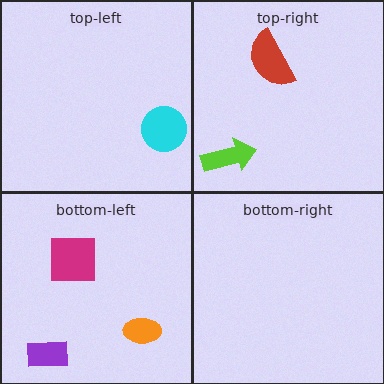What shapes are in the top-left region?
The cyan circle.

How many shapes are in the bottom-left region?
3.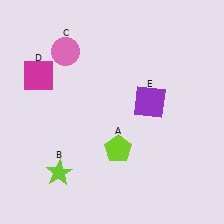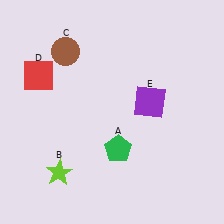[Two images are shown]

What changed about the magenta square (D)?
In Image 1, D is magenta. In Image 2, it changed to red.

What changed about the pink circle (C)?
In Image 1, C is pink. In Image 2, it changed to brown.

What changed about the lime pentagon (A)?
In Image 1, A is lime. In Image 2, it changed to green.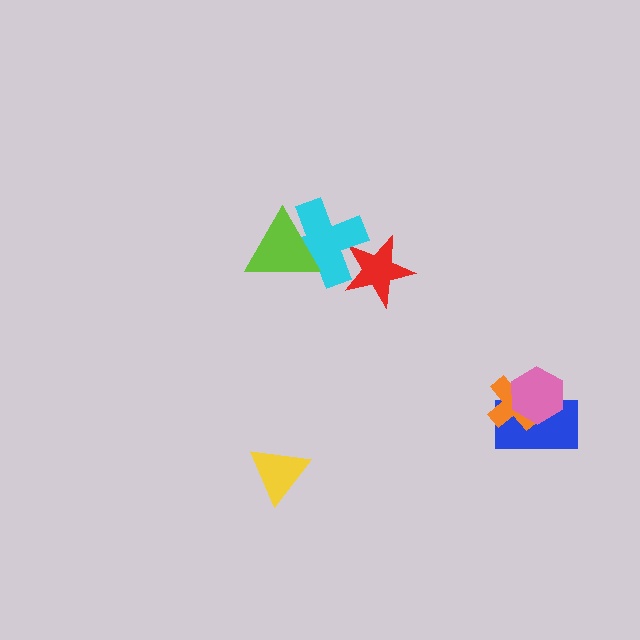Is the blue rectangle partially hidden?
Yes, it is partially covered by another shape.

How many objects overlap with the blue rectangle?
2 objects overlap with the blue rectangle.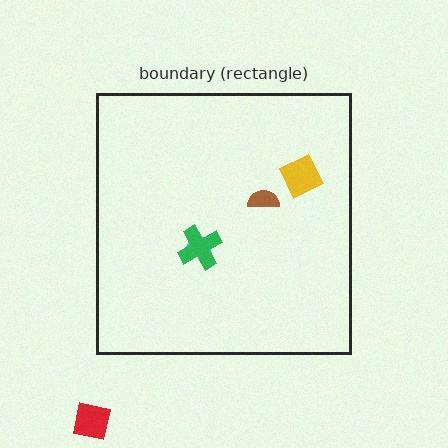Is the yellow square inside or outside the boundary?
Inside.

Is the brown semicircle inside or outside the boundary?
Inside.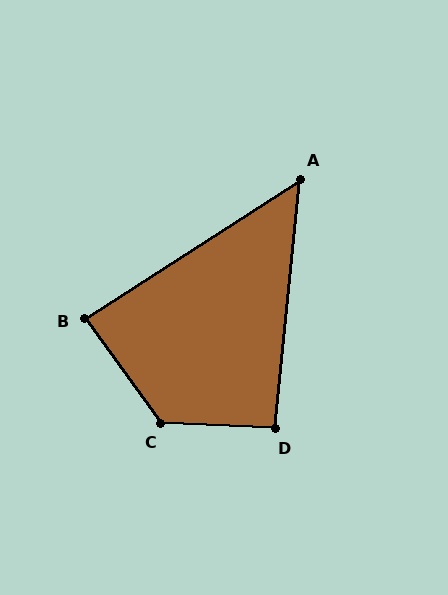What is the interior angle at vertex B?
Approximately 87 degrees (approximately right).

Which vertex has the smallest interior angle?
A, at approximately 51 degrees.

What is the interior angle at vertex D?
Approximately 93 degrees (approximately right).